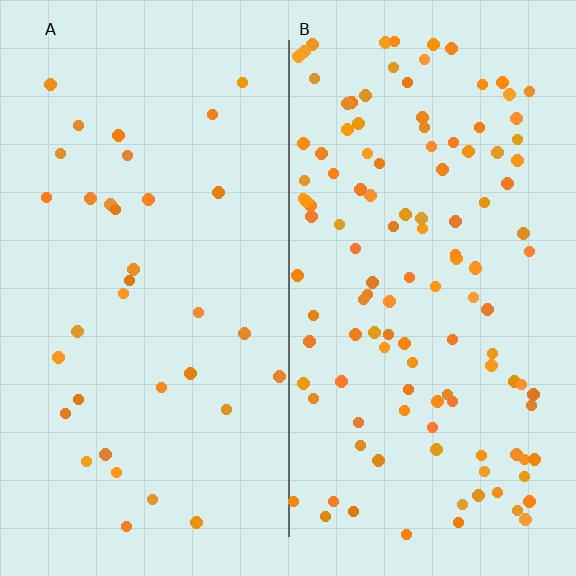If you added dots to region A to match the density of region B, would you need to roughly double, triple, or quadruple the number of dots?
Approximately quadruple.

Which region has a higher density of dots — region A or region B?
B (the right).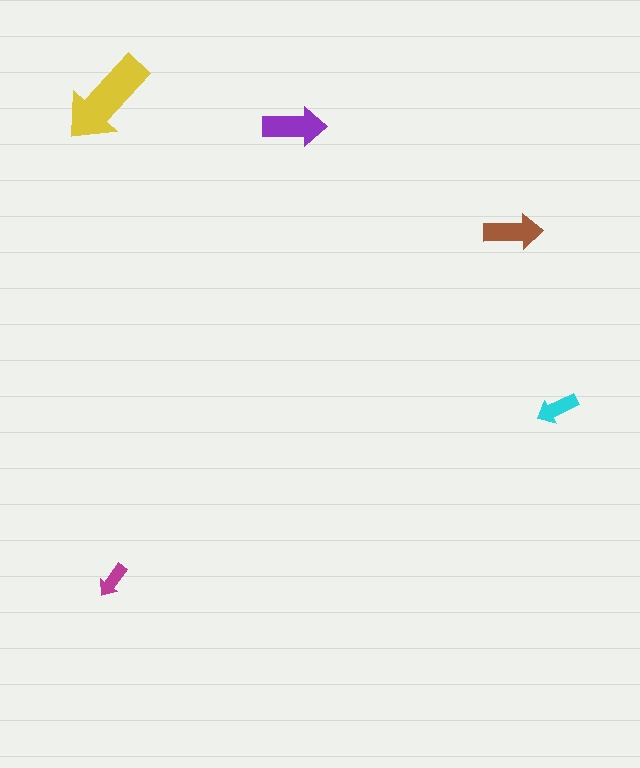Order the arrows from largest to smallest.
the yellow one, the purple one, the brown one, the cyan one, the magenta one.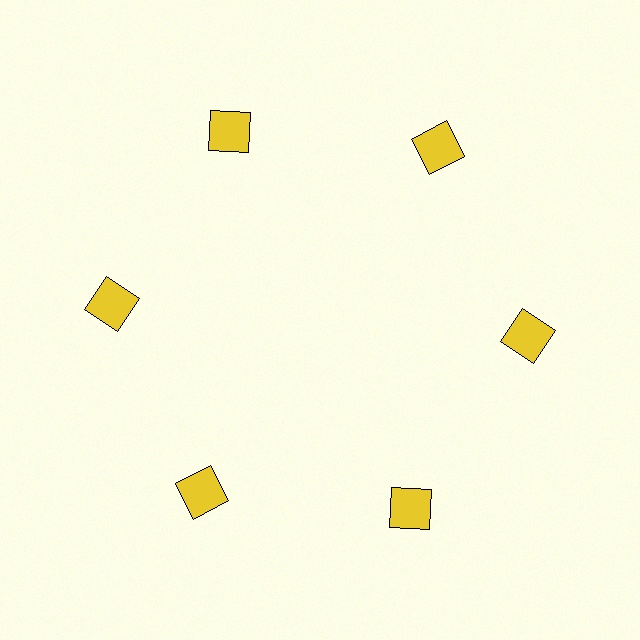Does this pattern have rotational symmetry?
Yes, this pattern has 6-fold rotational symmetry. It looks the same after rotating 60 degrees around the center.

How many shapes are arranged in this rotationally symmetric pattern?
There are 6 shapes, arranged in 6 groups of 1.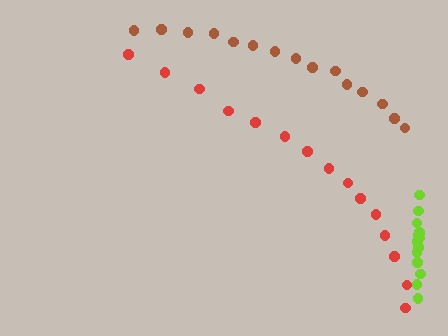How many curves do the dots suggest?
There are 3 distinct paths.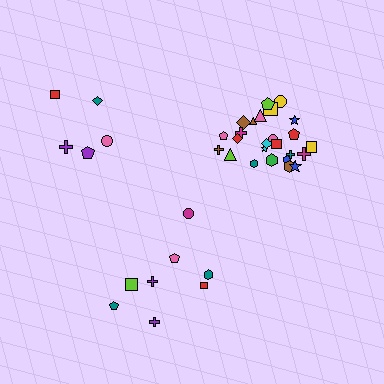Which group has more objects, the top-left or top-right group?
The top-right group.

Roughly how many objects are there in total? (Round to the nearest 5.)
Roughly 40 objects in total.